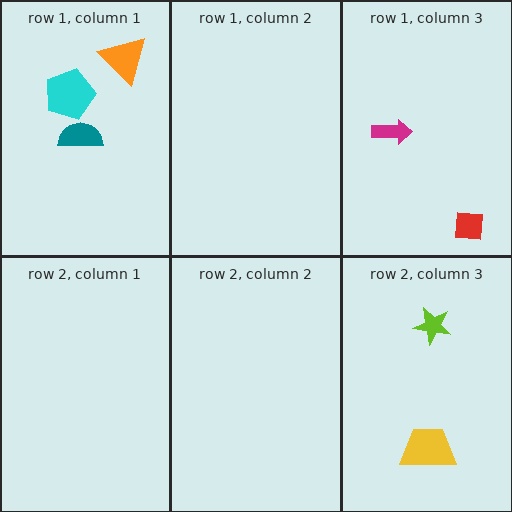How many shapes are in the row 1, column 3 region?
2.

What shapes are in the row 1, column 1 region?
The cyan pentagon, the teal semicircle, the orange triangle.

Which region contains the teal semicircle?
The row 1, column 1 region.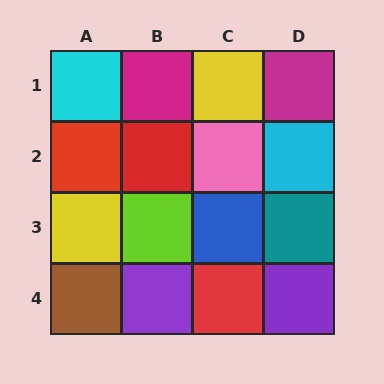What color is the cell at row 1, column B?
Magenta.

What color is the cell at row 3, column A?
Yellow.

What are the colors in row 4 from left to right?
Brown, purple, red, purple.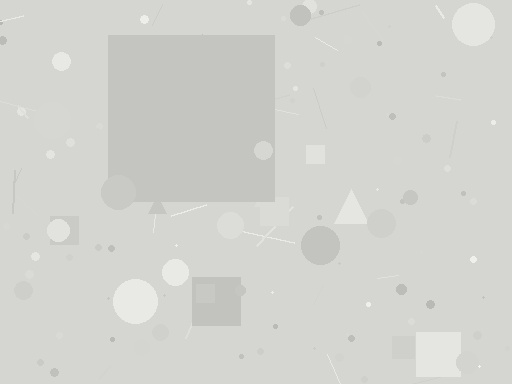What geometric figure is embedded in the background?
A square is embedded in the background.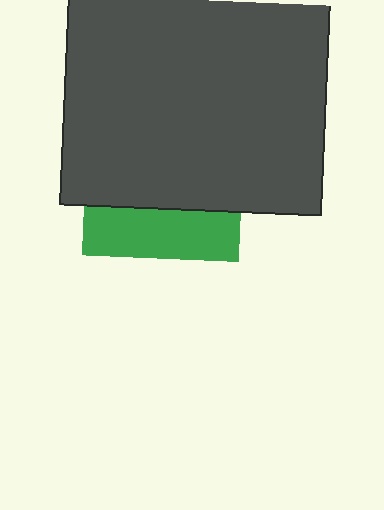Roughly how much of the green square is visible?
A small part of it is visible (roughly 31%).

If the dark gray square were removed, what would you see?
You would see the complete green square.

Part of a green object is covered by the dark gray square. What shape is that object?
It is a square.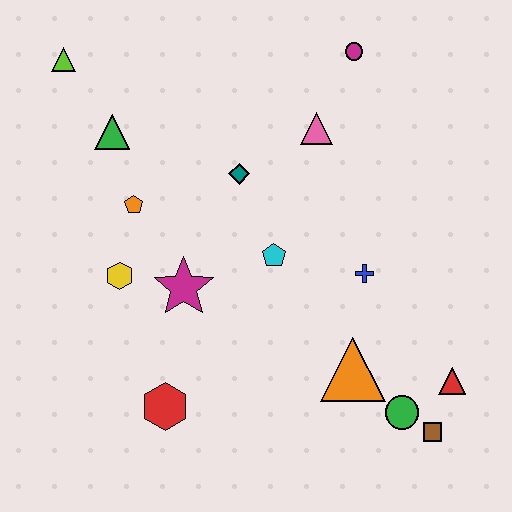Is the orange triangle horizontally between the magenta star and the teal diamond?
No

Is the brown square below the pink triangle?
Yes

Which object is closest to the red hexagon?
The magenta star is closest to the red hexagon.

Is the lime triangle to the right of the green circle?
No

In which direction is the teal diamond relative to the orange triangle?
The teal diamond is above the orange triangle.